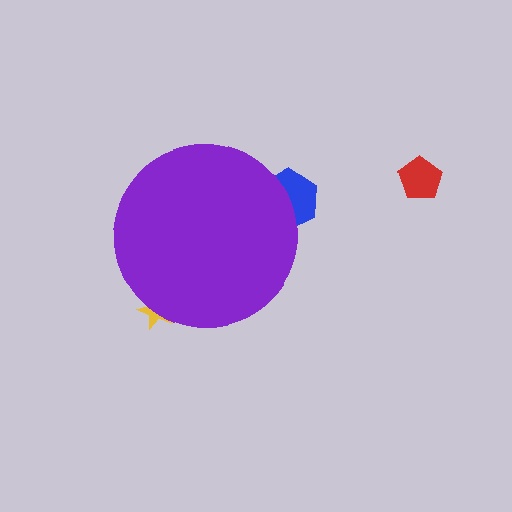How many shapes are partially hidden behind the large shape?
2 shapes are partially hidden.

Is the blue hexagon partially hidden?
Yes, the blue hexagon is partially hidden behind the purple circle.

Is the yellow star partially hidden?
Yes, the yellow star is partially hidden behind the purple circle.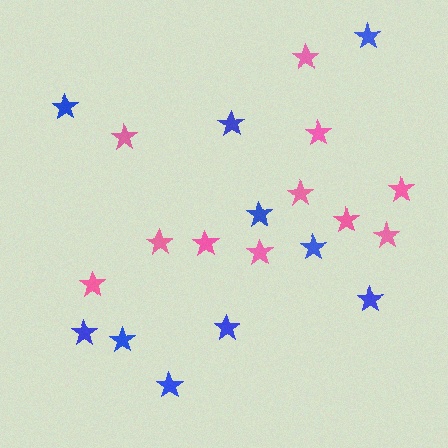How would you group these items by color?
There are 2 groups: one group of blue stars (10) and one group of pink stars (11).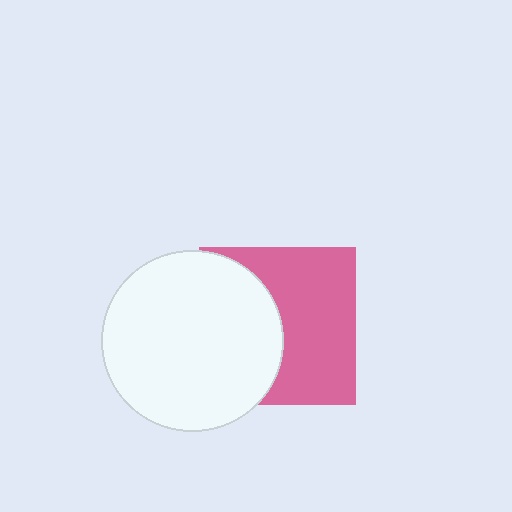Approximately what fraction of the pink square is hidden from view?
Roughly 44% of the pink square is hidden behind the white circle.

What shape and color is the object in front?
The object in front is a white circle.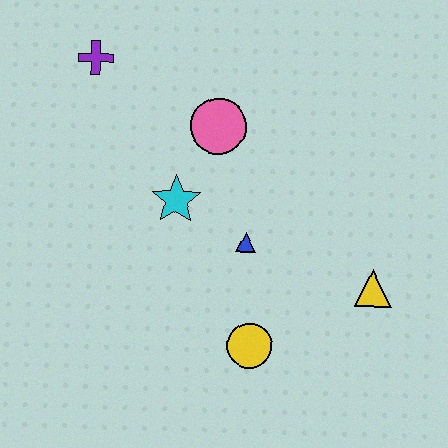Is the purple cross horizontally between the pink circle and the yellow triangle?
No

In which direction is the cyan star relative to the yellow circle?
The cyan star is above the yellow circle.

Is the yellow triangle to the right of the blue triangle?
Yes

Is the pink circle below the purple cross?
Yes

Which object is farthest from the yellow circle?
The purple cross is farthest from the yellow circle.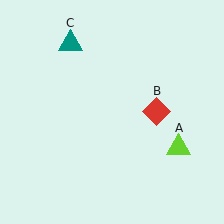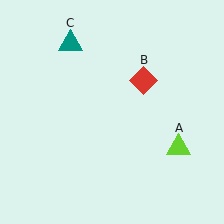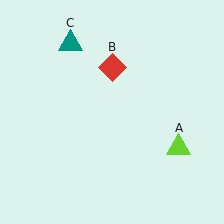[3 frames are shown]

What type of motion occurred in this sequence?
The red diamond (object B) rotated counterclockwise around the center of the scene.